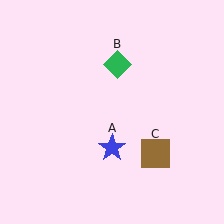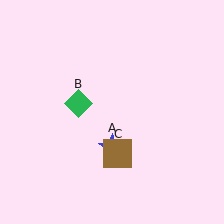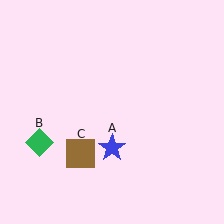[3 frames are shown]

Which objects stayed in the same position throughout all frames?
Blue star (object A) remained stationary.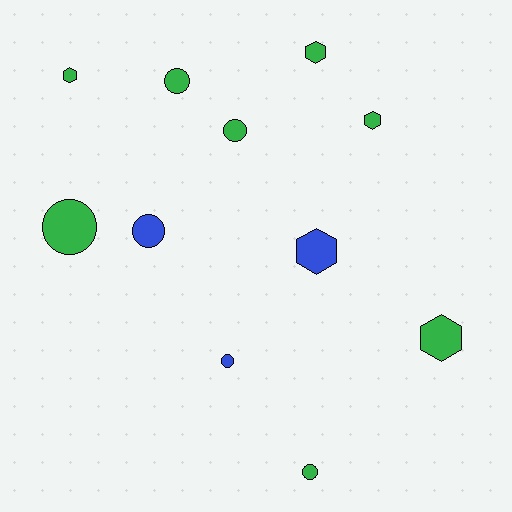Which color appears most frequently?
Green, with 8 objects.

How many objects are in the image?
There are 11 objects.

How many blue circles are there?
There are 2 blue circles.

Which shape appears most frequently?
Circle, with 6 objects.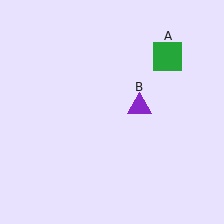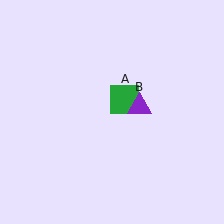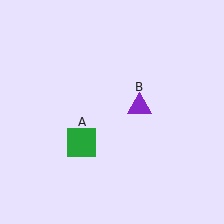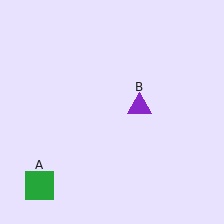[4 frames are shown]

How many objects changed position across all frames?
1 object changed position: green square (object A).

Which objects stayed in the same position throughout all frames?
Purple triangle (object B) remained stationary.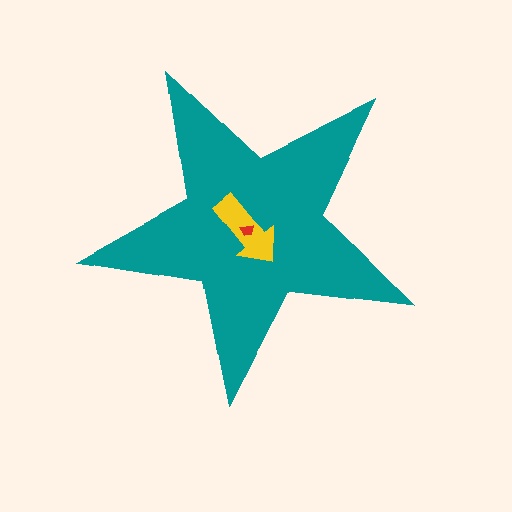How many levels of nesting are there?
3.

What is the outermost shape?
The teal star.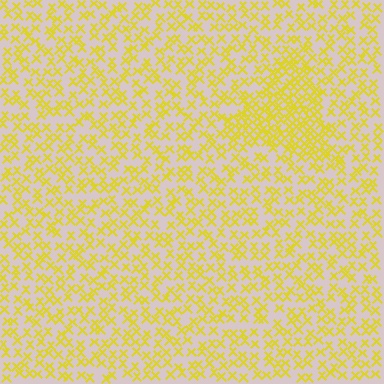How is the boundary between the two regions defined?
The boundary is defined by a change in element density (approximately 2.0x ratio). All elements are the same color, size, and shape.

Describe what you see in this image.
The image contains small yellow elements arranged at two different densities. A triangle-shaped region is visible where the elements are more densely packed than the surrounding area.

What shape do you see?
I see a triangle.